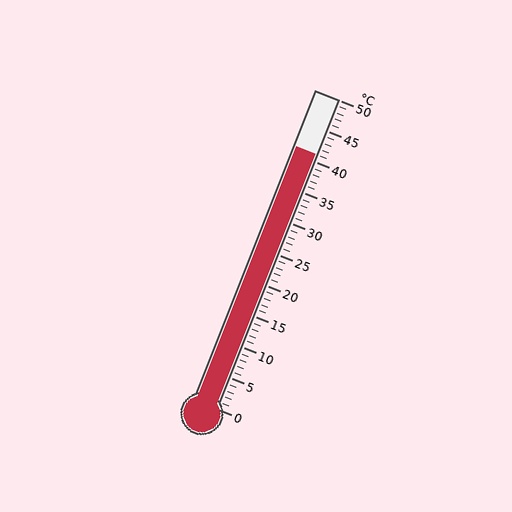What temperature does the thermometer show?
The thermometer shows approximately 41°C.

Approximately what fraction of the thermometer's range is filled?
The thermometer is filled to approximately 80% of its range.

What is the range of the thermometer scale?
The thermometer scale ranges from 0°C to 50°C.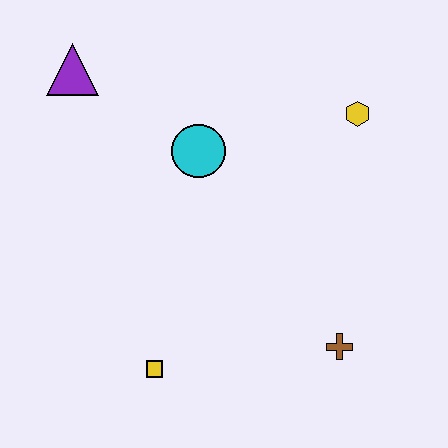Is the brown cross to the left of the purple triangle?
No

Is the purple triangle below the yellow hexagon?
No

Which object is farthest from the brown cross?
The purple triangle is farthest from the brown cross.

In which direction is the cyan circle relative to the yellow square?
The cyan circle is above the yellow square.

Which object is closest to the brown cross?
The yellow square is closest to the brown cross.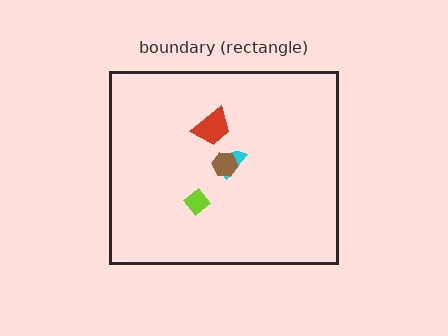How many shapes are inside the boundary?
4 inside, 0 outside.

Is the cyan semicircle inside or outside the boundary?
Inside.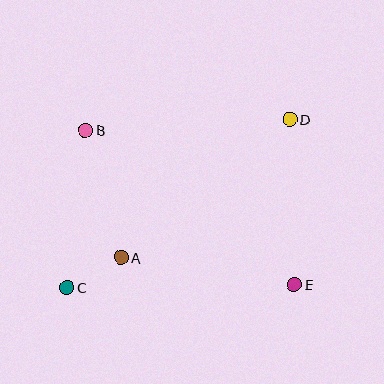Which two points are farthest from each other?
Points C and D are farthest from each other.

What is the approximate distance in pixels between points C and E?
The distance between C and E is approximately 228 pixels.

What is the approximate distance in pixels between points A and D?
The distance between A and D is approximately 218 pixels.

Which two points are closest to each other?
Points A and C are closest to each other.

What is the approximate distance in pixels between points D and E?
The distance between D and E is approximately 165 pixels.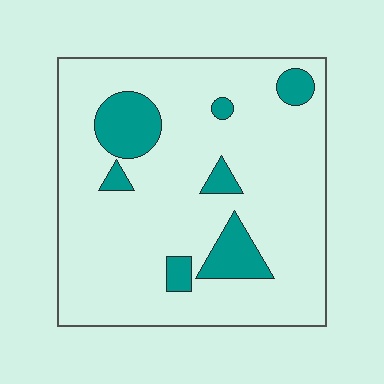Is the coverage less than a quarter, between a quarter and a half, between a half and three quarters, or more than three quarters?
Less than a quarter.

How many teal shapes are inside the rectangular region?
7.